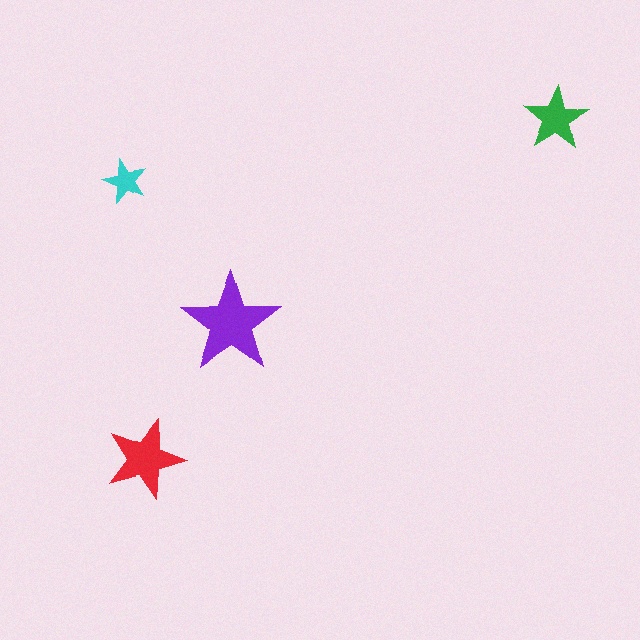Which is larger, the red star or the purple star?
The purple one.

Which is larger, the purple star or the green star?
The purple one.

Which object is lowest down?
The red star is bottommost.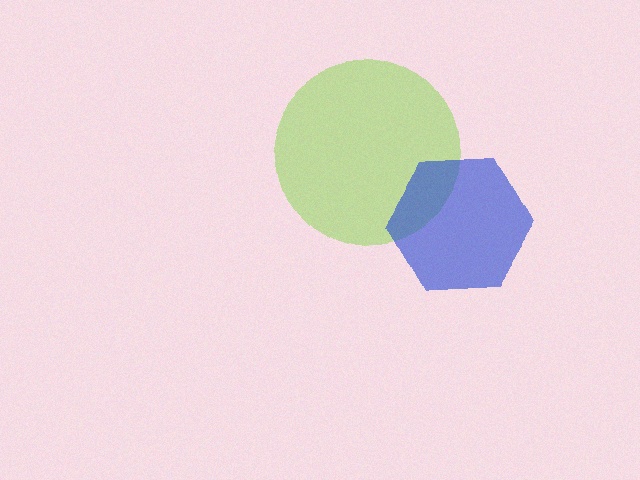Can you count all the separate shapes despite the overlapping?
Yes, there are 2 separate shapes.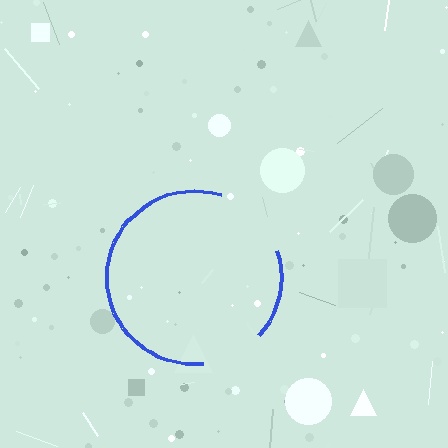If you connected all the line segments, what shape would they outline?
They would outline a circle.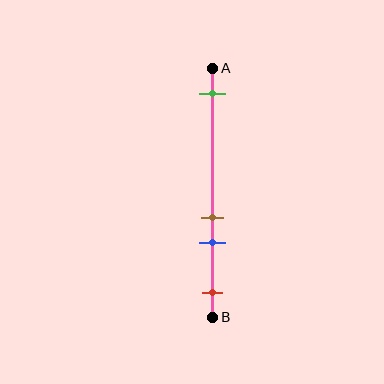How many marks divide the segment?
There are 4 marks dividing the segment.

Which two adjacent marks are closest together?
The brown and blue marks are the closest adjacent pair.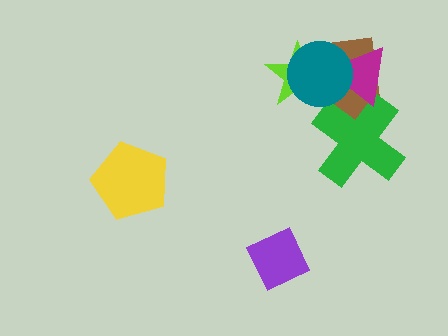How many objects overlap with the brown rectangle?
4 objects overlap with the brown rectangle.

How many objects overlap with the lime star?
2 objects overlap with the lime star.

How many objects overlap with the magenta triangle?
3 objects overlap with the magenta triangle.